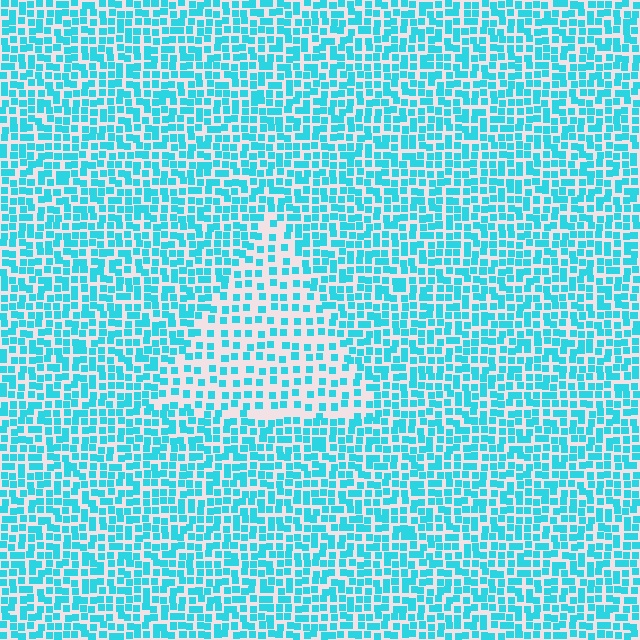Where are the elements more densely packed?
The elements are more densely packed outside the triangle boundary.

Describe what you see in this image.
The image contains small cyan elements arranged at two different densities. A triangle-shaped region is visible where the elements are less densely packed than the surrounding area.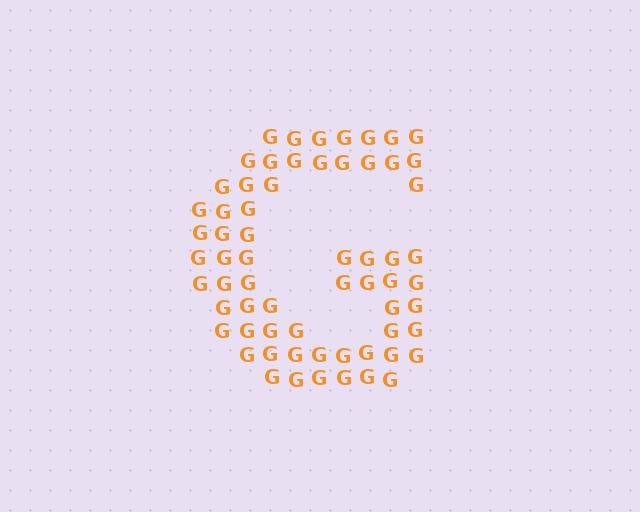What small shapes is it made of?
It is made of small letter G's.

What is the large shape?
The large shape is the letter G.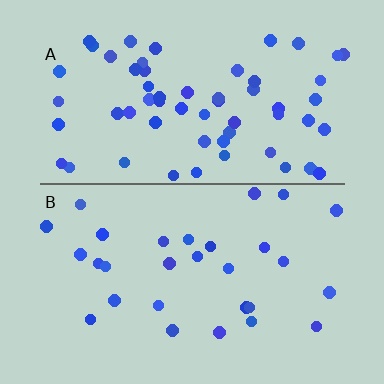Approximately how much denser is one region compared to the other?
Approximately 2.1× — region A over region B.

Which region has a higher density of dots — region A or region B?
A (the top).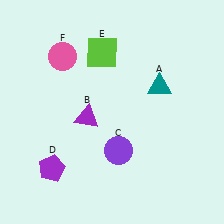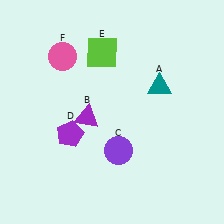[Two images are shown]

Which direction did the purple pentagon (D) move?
The purple pentagon (D) moved up.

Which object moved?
The purple pentagon (D) moved up.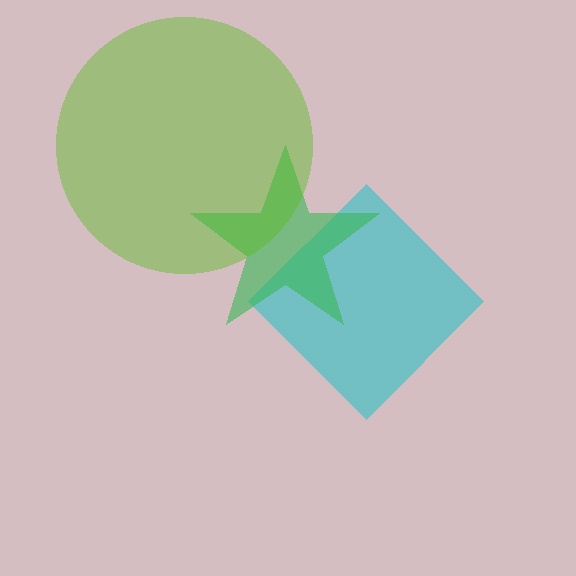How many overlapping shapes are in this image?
There are 3 overlapping shapes in the image.